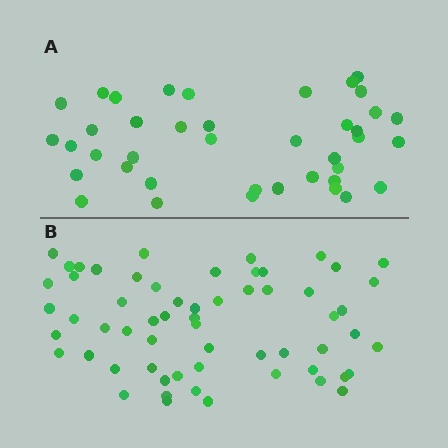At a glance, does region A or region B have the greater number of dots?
Region B (the bottom region) has more dots.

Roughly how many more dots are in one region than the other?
Region B has approximately 20 more dots than region A.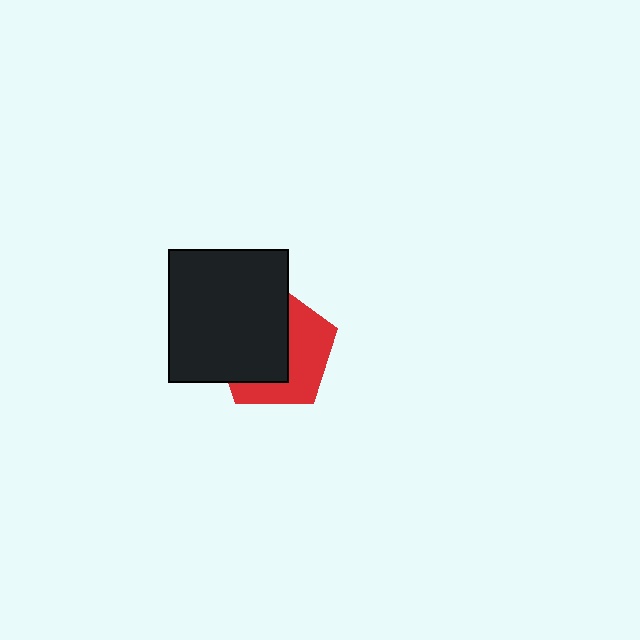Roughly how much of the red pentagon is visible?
A small part of it is visible (roughly 44%).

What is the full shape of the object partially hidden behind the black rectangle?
The partially hidden object is a red pentagon.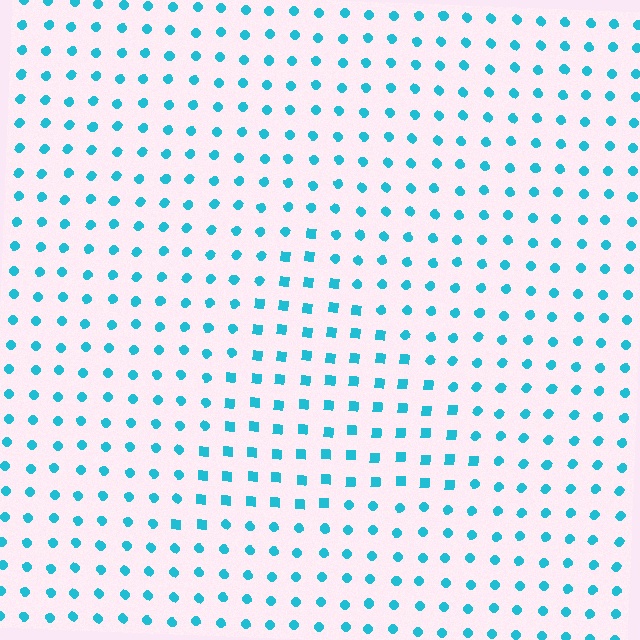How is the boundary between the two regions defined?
The boundary is defined by a change in element shape: squares inside vs. circles outside. All elements share the same color and spacing.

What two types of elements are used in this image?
The image uses squares inside the triangle region and circles outside it.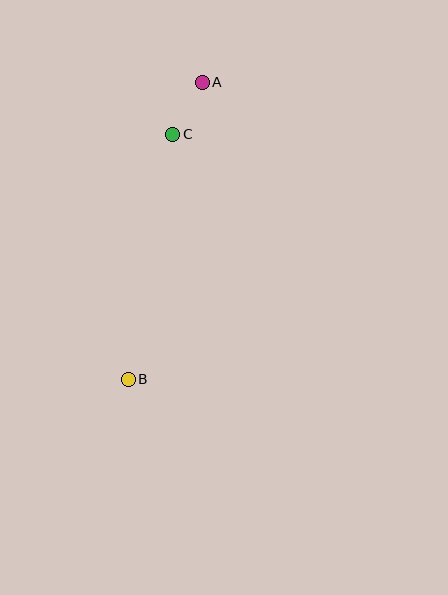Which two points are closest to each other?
Points A and C are closest to each other.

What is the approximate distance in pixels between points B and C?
The distance between B and C is approximately 249 pixels.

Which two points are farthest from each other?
Points A and B are farthest from each other.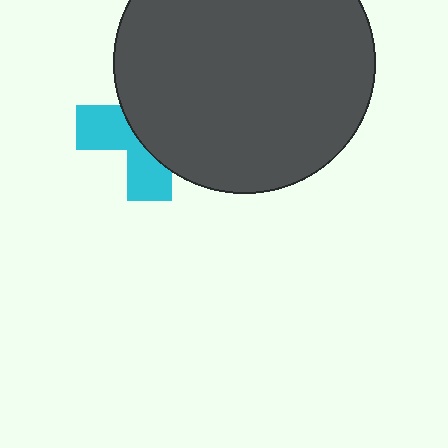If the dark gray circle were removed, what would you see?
You would see the complete cyan cross.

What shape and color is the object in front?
The object in front is a dark gray circle.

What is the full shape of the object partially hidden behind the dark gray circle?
The partially hidden object is a cyan cross.